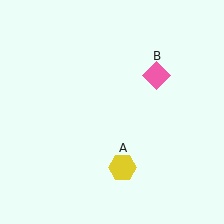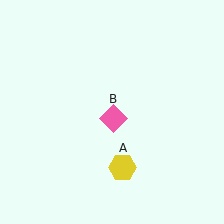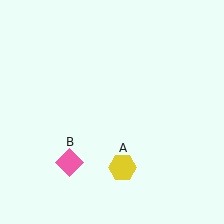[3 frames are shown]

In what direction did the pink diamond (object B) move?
The pink diamond (object B) moved down and to the left.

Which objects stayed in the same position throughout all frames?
Yellow hexagon (object A) remained stationary.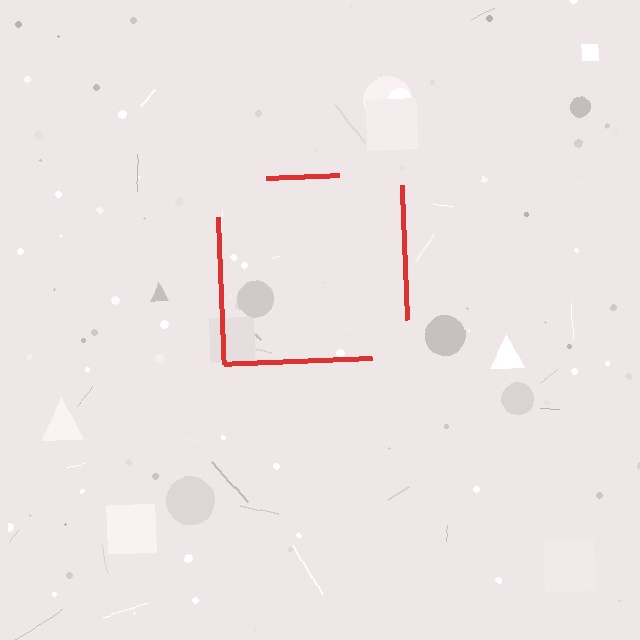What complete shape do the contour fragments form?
The contour fragments form a square.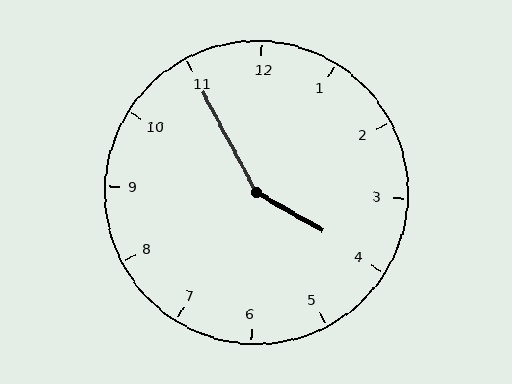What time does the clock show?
3:55.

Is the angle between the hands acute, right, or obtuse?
It is obtuse.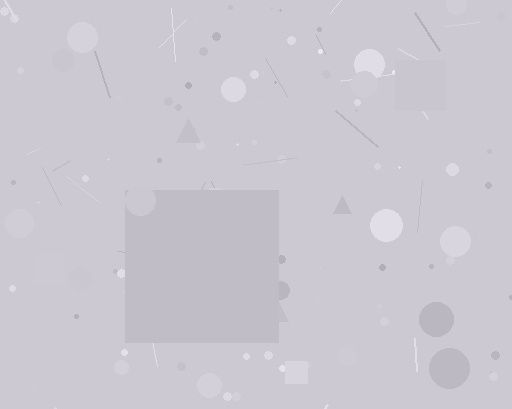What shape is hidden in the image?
A square is hidden in the image.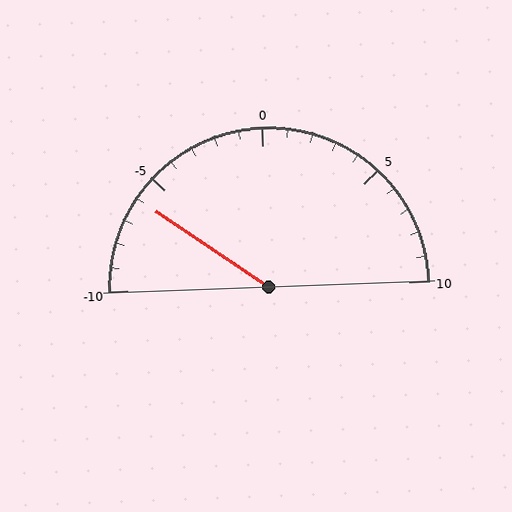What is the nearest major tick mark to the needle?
The nearest major tick mark is -5.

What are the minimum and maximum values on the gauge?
The gauge ranges from -10 to 10.